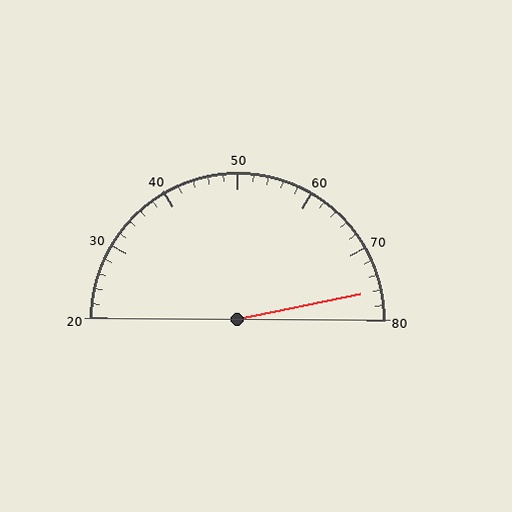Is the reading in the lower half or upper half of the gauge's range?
The reading is in the upper half of the range (20 to 80).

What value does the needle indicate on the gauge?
The needle indicates approximately 76.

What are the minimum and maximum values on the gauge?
The gauge ranges from 20 to 80.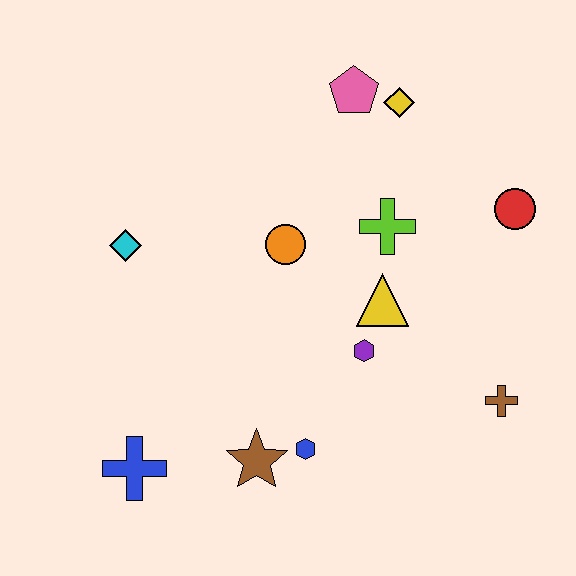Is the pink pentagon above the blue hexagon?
Yes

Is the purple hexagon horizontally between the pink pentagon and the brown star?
No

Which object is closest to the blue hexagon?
The brown star is closest to the blue hexagon.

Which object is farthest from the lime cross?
The blue cross is farthest from the lime cross.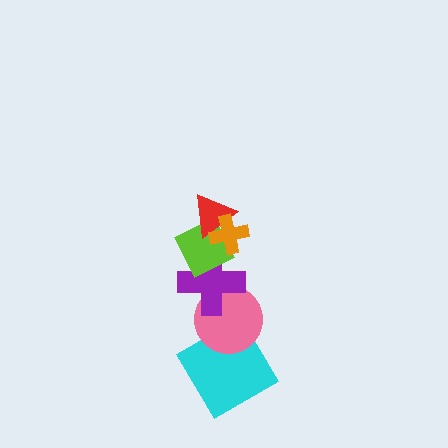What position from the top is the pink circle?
The pink circle is 5th from the top.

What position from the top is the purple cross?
The purple cross is 4th from the top.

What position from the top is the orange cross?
The orange cross is 1st from the top.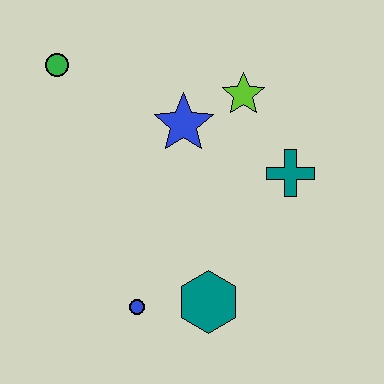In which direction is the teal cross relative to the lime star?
The teal cross is below the lime star.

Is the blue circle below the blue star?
Yes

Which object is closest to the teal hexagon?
The blue circle is closest to the teal hexagon.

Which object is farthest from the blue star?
The blue circle is farthest from the blue star.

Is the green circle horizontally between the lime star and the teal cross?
No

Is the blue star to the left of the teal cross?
Yes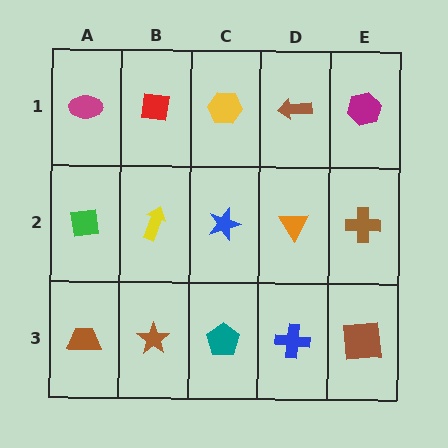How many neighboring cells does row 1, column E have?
2.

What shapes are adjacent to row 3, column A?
A green square (row 2, column A), a brown star (row 3, column B).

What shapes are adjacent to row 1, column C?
A blue star (row 2, column C), a red square (row 1, column B), a brown arrow (row 1, column D).